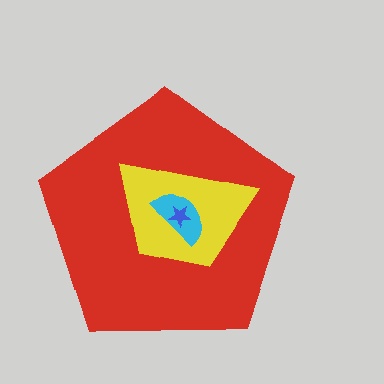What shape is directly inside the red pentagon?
The yellow trapezoid.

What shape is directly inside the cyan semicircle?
The blue star.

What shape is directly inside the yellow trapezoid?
The cyan semicircle.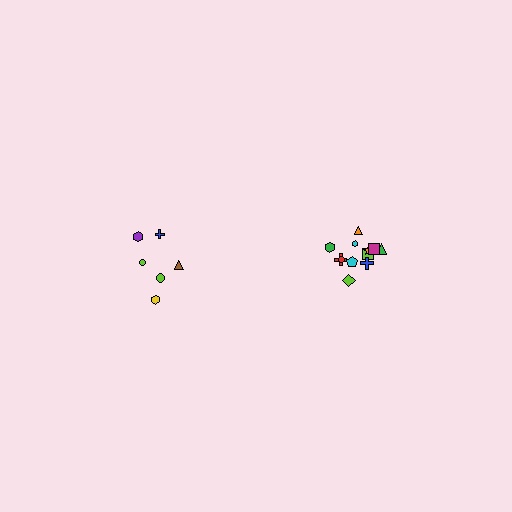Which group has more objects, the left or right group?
The right group.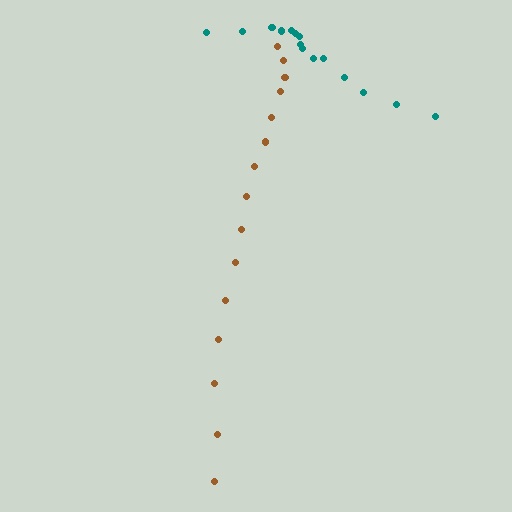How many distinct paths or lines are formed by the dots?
There are 2 distinct paths.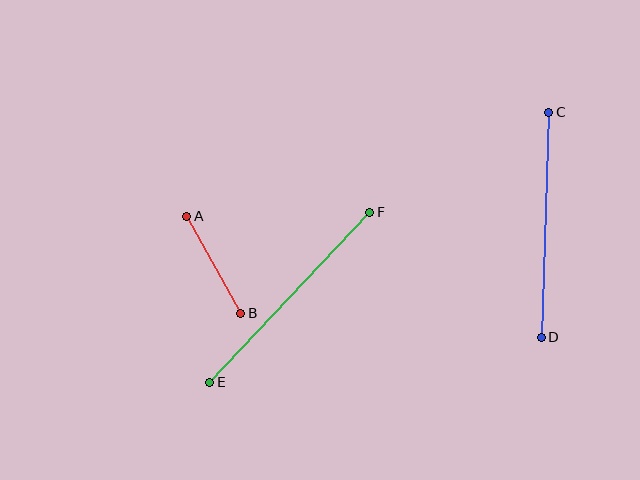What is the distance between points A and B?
The distance is approximately 111 pixels.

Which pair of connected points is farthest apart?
Points E and F are farthest apart.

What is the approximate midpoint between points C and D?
The midpoint is at approximately (545, 225) pixels.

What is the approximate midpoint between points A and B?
The midpoint is at approximately (214, 265) pixels.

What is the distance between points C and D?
The distance is approximately 225 pixels.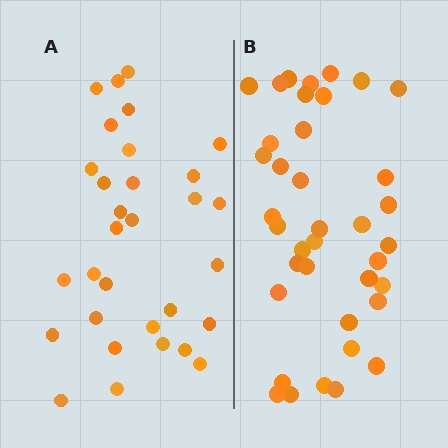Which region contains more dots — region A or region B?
Region B (the right region) has more dots.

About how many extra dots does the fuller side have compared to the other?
Region B has roughly 8 or so more dots than region A.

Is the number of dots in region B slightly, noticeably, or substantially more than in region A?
Region B has only slightly more — the two regions are fairly close. The ratio is roughly 1.2 to 1.